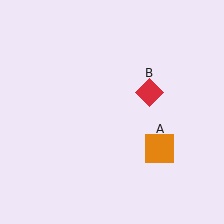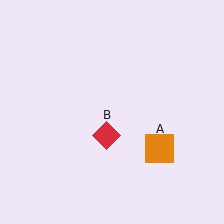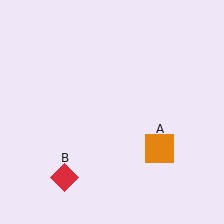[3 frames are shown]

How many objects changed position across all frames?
1 object changed position: red diamond (object B).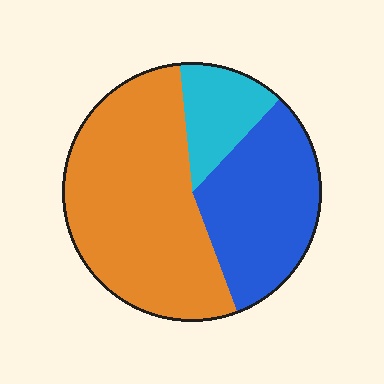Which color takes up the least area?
Cyan, at roughly 15%.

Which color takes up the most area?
Orange, at roughly 55%.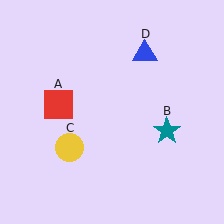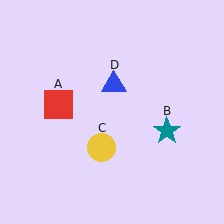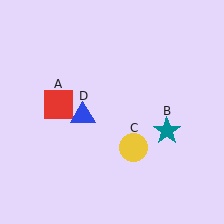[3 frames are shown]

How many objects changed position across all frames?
2 objects changed position: yellow circle (object C), blue triangle (object D).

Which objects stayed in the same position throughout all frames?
Red square (object A) and teal star (object B) remained stationary.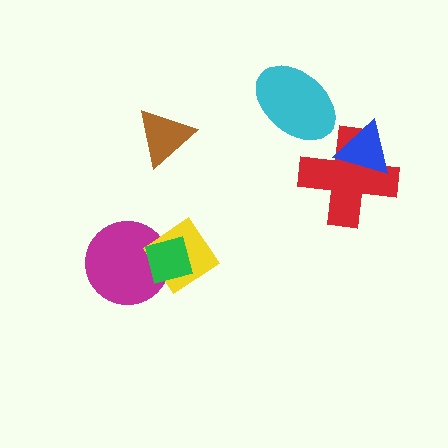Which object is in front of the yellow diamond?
The green square is in front of the yellow diamond.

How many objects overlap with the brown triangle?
0 objects overlap with the brown triangle.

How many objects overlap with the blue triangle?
1 object overlaps with the blue triangle.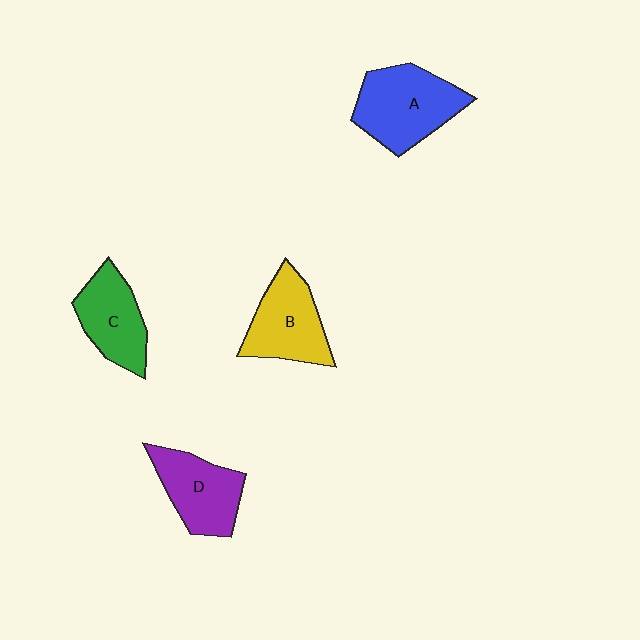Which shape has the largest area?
Shape A (blue).